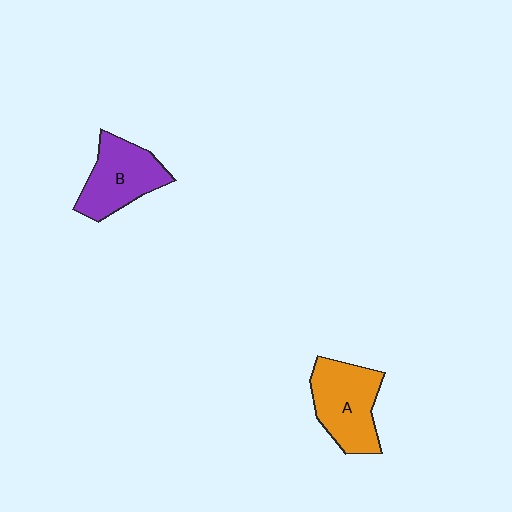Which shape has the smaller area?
Shape B (purple).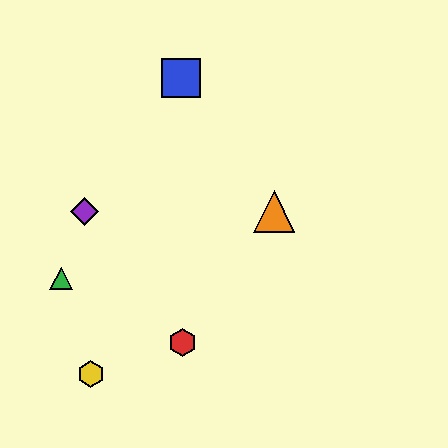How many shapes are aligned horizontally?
2 shapes (the purple diamond, the orange triangle) are aligned horizontally.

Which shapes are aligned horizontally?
The purple diamond, the orange triangle are aligned horizontally.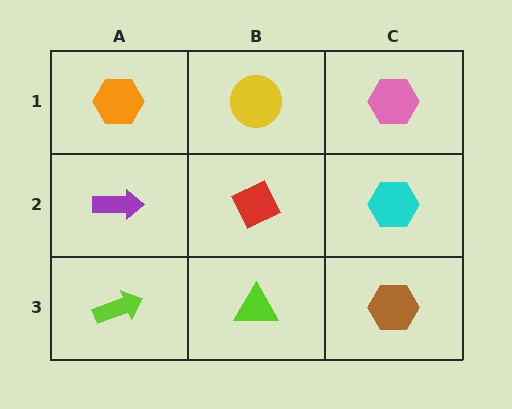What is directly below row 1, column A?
A purple arrow.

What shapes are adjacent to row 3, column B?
A red diamond (row 2, column B), a lime arrow (row 3, column A), a brown hexagon (row 3, column C).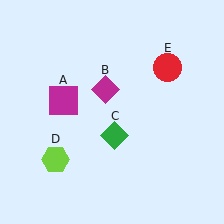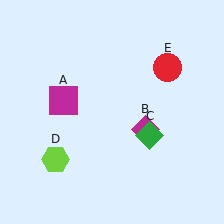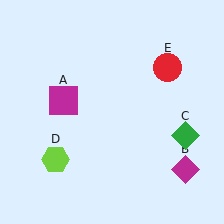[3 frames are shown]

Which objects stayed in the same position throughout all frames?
Magenta square (object A) and lime hexagon (object D) and red circle (object E) remained stationary.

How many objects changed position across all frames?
2 objects changed position: magenta diamond (object B), green diamond (object C).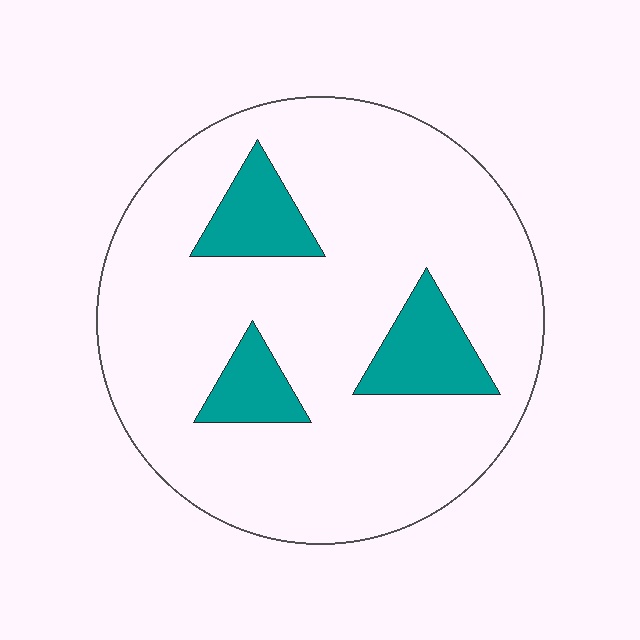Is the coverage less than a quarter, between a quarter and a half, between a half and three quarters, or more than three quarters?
Less than a quarter.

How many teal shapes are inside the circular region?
3.